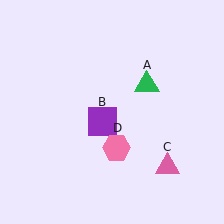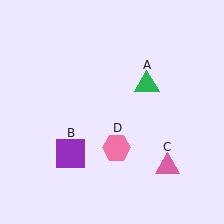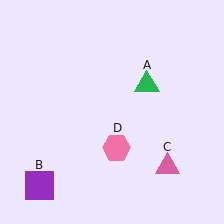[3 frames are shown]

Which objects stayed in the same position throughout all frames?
Green triangle (object A) and pink triangle (object C) and pink hexagon (object D) remained stationary.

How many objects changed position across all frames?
1 object changed position: purple square (object B).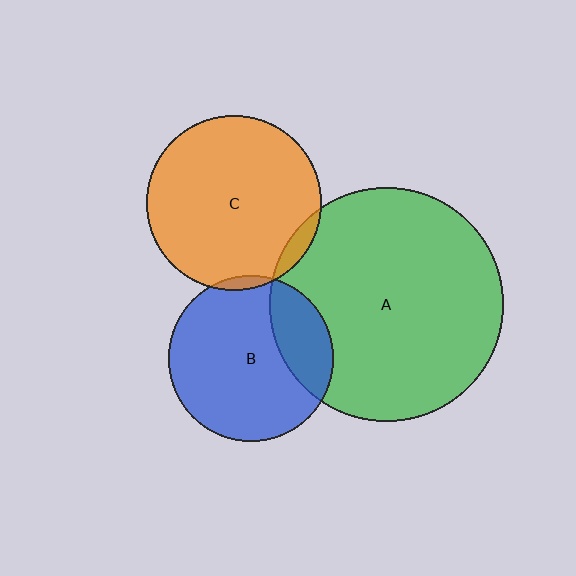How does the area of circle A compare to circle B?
Approximately 2.0 times.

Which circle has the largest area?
Circle A (green).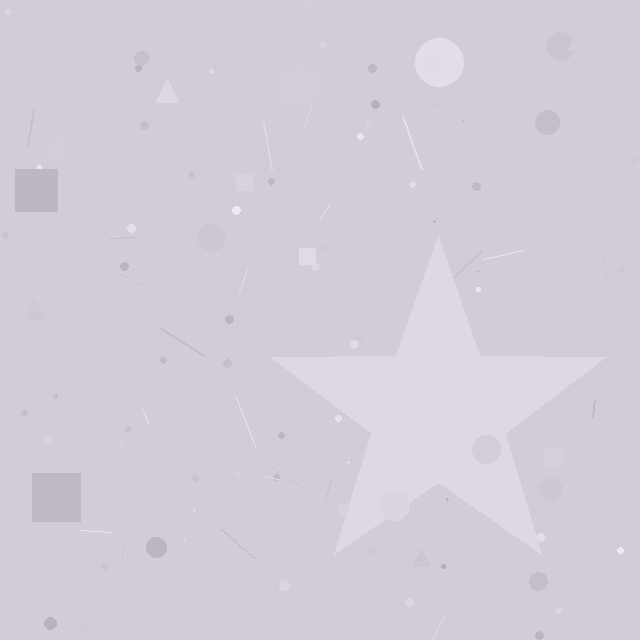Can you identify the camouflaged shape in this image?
The camouflaged shape is a star.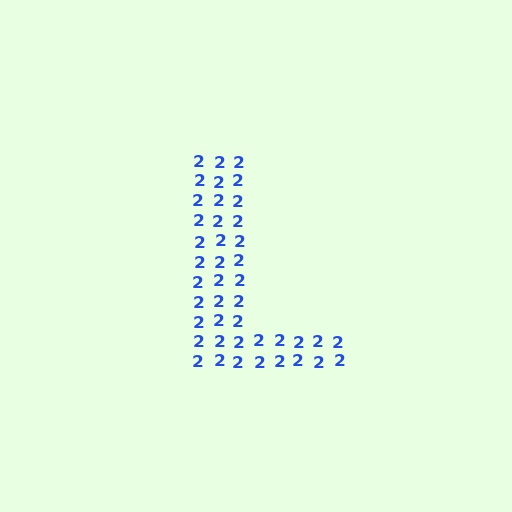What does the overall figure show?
The overall figure shows the letter L.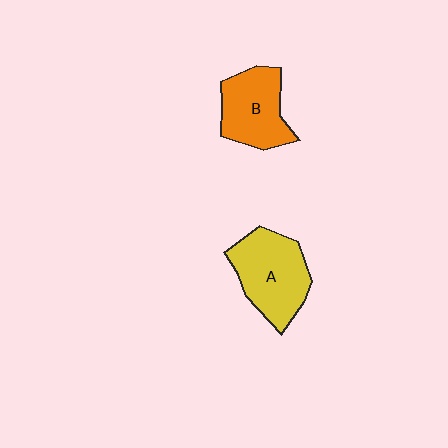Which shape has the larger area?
Shape A (yellow).